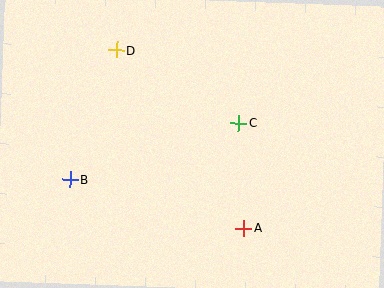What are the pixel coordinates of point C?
Point C is at (238, 123).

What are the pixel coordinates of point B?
Point B is at (70, 179).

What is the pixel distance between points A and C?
The distance between A and C is 105 pixels.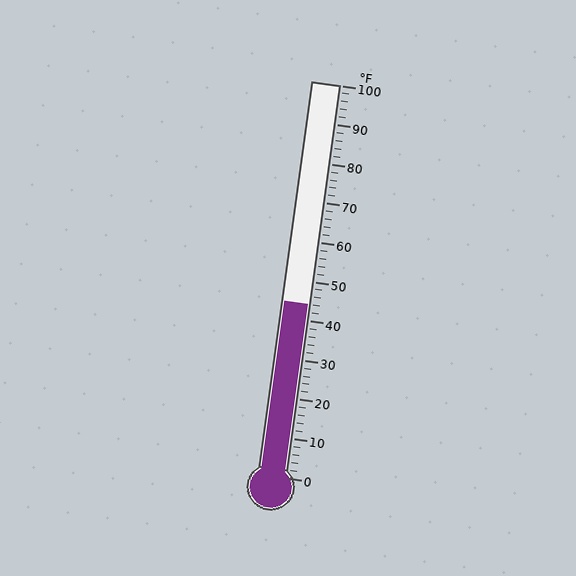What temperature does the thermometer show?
The thermometer shows approximately 44°F.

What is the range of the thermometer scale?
The thermometer scale ranges from 0°F to 100°F.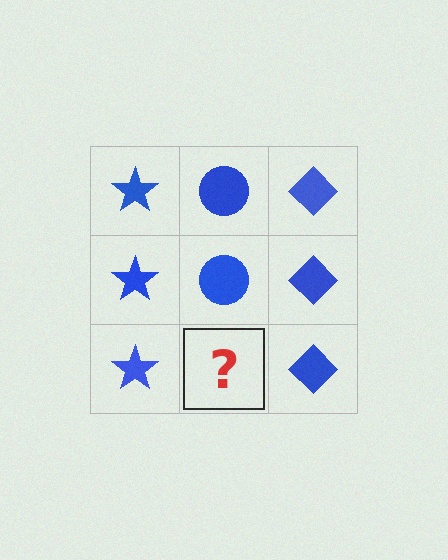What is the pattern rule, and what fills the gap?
The rule is that each column has a consistent shape. The gap should be filled with a blue circle.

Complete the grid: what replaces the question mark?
The question mark should be replaced with a blue circle.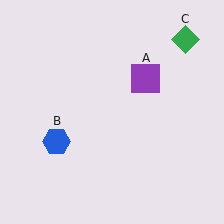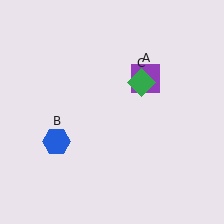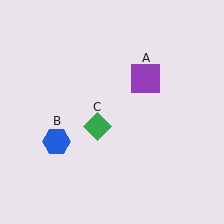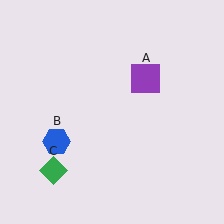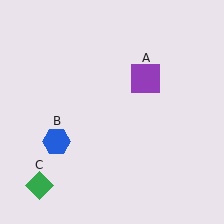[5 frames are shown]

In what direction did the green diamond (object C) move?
The green diamond (object C) moved down and to the left.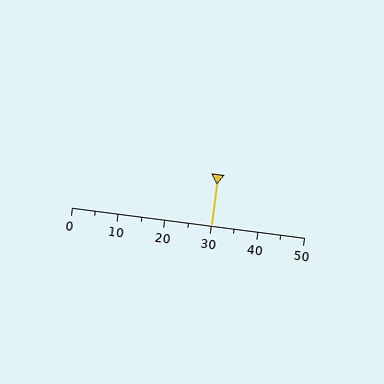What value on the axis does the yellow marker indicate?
The marker indicates approximately 30.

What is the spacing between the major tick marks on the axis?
The major ticks are spaced 10 apart.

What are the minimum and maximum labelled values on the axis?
The axis runs from 0 to 50.